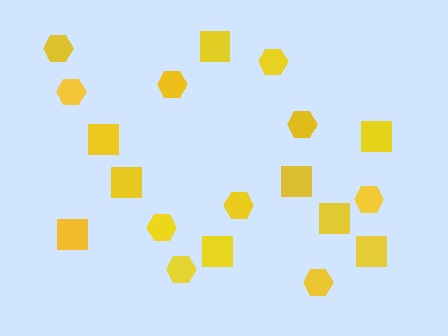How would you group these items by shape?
There are 2 groups: one group of hexagons (10) and one group of squares (9).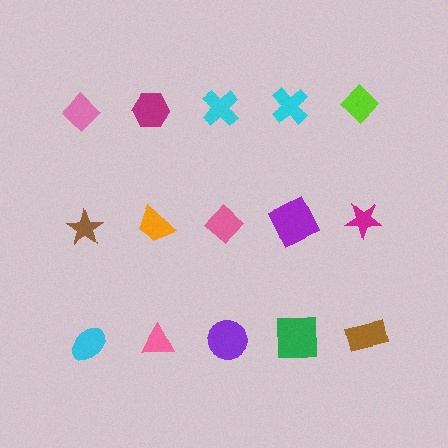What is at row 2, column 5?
A magenta star.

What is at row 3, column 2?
A pink triangle.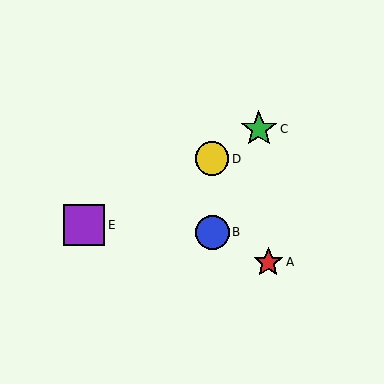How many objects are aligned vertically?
2 objects (B, D) are aligned vertically.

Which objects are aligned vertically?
Objects B, D are aligned vertically.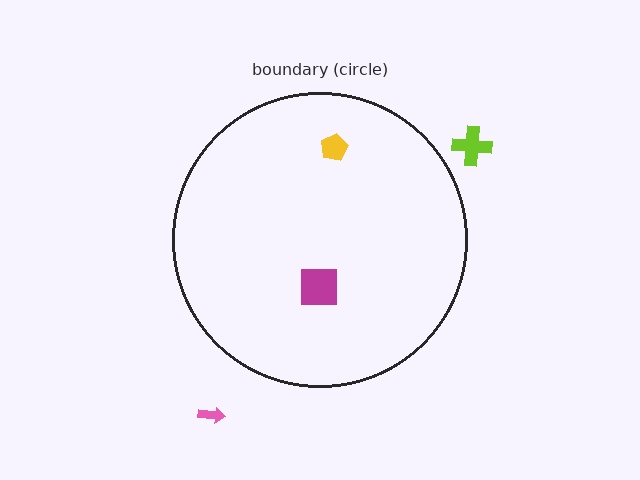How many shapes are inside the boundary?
2 inside, 2 outside.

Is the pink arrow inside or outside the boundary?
Outside.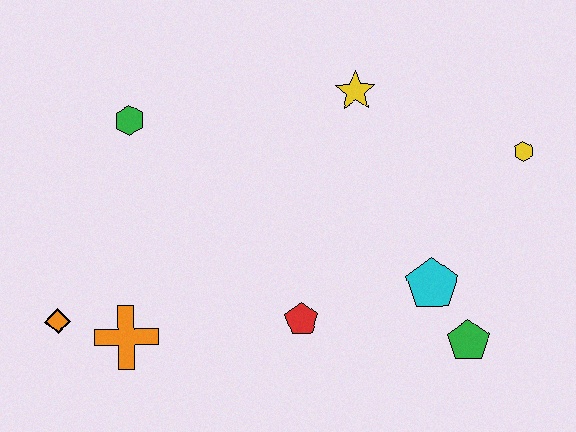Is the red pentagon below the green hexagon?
Yes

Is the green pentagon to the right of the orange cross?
Yes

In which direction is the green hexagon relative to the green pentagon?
The green hexagon is to the left of the green pentagon.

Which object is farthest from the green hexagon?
The green pentagon is farthest from the green hexagon.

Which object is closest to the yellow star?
The yellow hexagon is closest to the yellow star.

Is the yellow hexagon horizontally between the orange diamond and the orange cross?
No